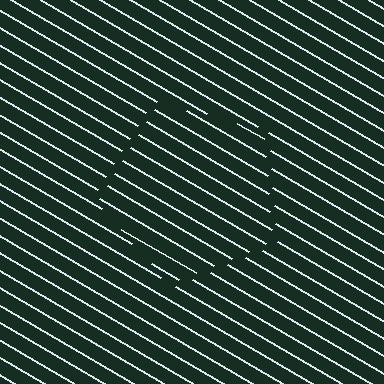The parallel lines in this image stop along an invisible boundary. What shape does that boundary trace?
An illusory pentagon. The interior of the shape contains the same grating, shifted by half a period — the contour is defined by the phase discontinuity where line-ends from the inner and outer gratings abut.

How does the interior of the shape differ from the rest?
The interior of the shape contains the same grating, shifted by half a period — the contour is defined by the phase discontinuity where line-ends from the inner and outer gratings abut.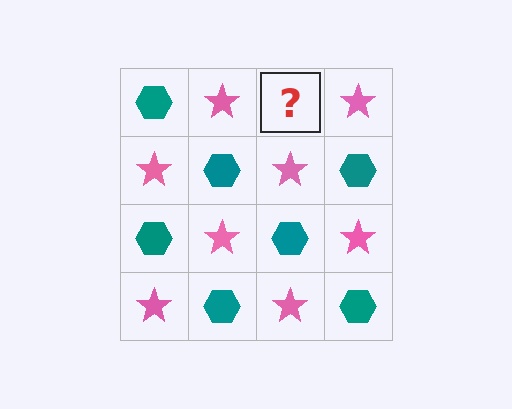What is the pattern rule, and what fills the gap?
The rule is that it alternates teal hexagon and pink star in a checkerboard pattern. The gap should be filled with a teal hexagon.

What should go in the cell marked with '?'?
The missing cell should contain a teal hexagon.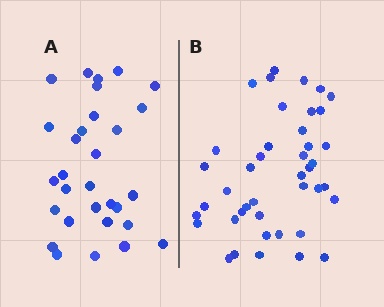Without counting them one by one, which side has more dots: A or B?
Region B (the right region) has more dots.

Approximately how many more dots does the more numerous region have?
Region B has roughly 12 or so more dots than region A.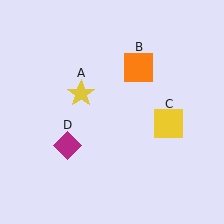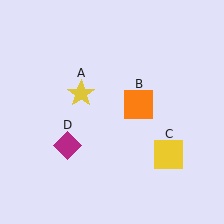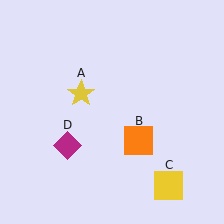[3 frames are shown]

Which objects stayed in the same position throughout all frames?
Yellow star (object A) and magenta diamond (object D) remained stationary.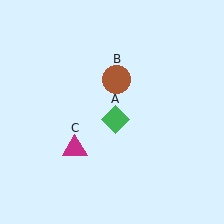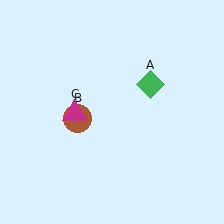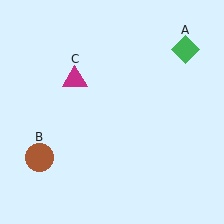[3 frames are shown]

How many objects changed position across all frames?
3 objects changed position: green diamond (object A), brown circle (object B), magenta triangle (object C).